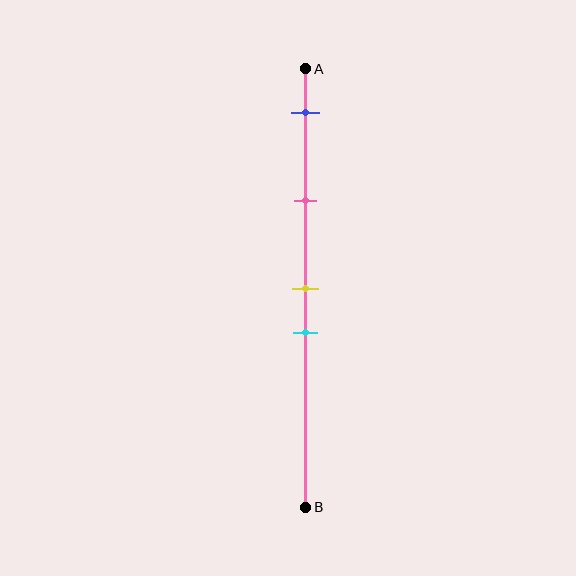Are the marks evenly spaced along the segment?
No, the marks are not evenly spaced.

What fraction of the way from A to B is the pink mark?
The pink mark is approximately 30% (0.3) of the way from A to B.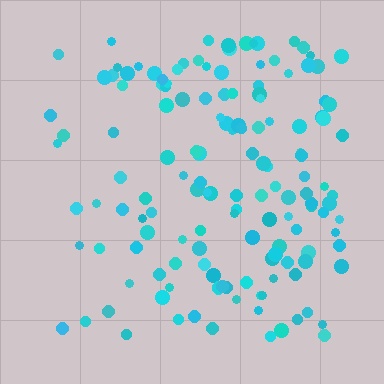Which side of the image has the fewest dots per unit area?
The left.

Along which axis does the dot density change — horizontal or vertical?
Horizontal.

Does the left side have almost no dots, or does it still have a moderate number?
Still a moderate number, just noticeably fewer than the right.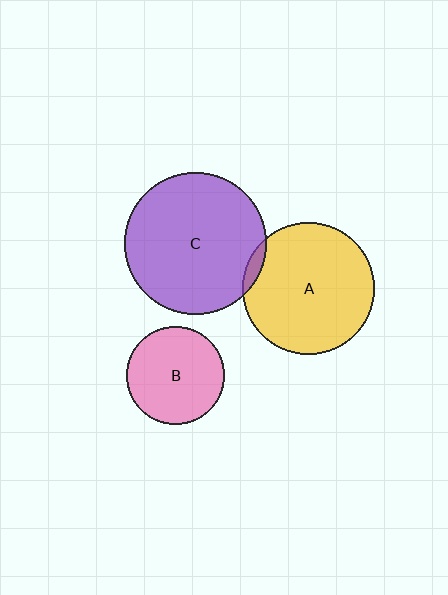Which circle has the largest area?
Circle C (purple).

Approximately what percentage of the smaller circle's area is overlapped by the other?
Approximately 5%.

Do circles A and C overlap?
Yes.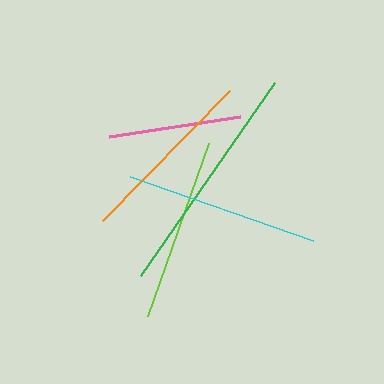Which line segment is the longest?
The green line is the longest at approximately 235 pixels.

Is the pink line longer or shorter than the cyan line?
The cyan line is longer than the pink line.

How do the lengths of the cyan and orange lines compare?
The cyan and orange lines are approximately the same length.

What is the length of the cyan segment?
The cyan segment is approximately 193 pixels long.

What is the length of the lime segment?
The lime segment is approximately 183 pixels long.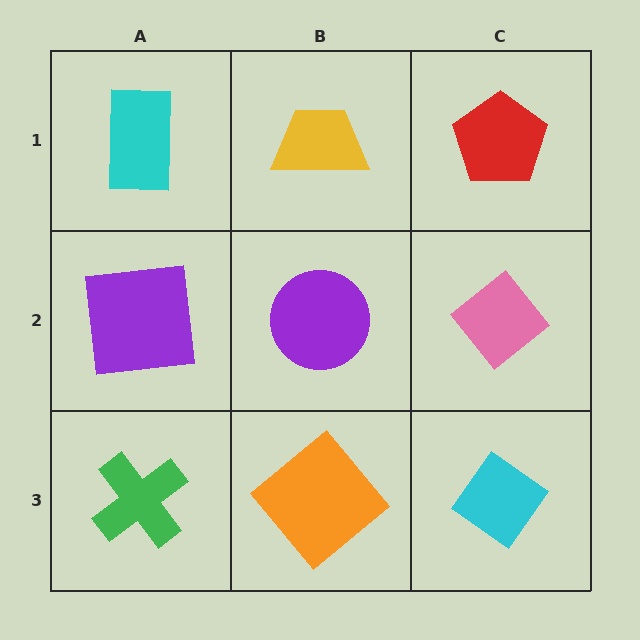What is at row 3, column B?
An orange diamond.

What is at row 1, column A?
A cyan rectangle.